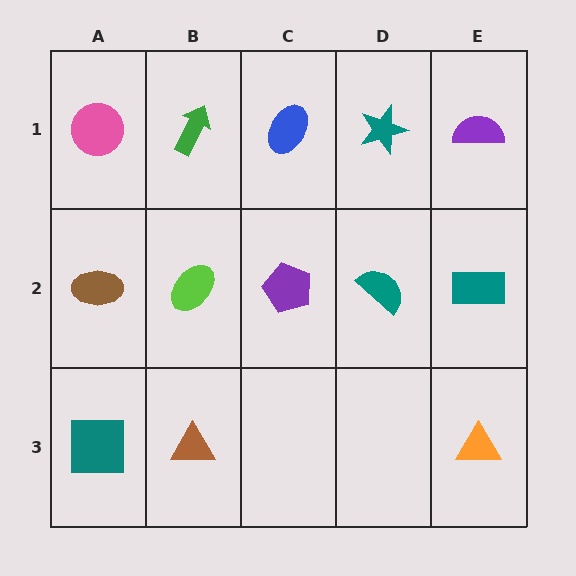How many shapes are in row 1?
5 shapes.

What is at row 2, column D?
A teal semicircle.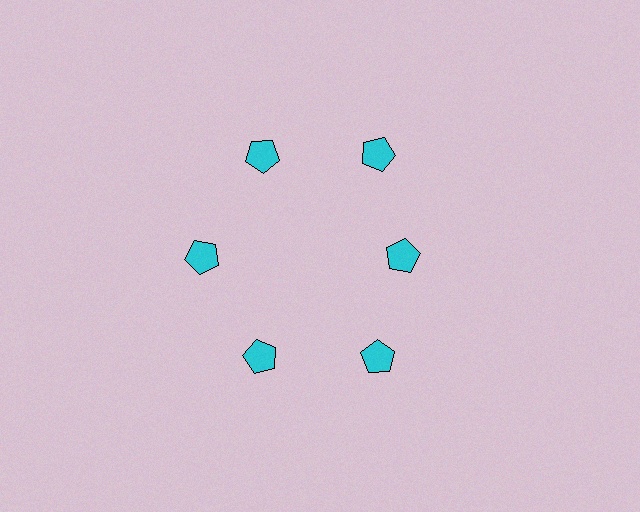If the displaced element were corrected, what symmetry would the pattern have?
It would have 6-fold rotational symmetry — the pattern would map onto itself every 60 degrees.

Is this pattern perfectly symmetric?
No. The 6 cyan pentagons are arranged in a ring, but one element near the 3 o'clock position is pulled inward toward the center, breaking the 6-fold rotational symmetry.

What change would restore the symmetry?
The symmetry would be restored by moving it outward, back onto the ring so that all 6 pentagons sit at equal angles and equal distance from the center.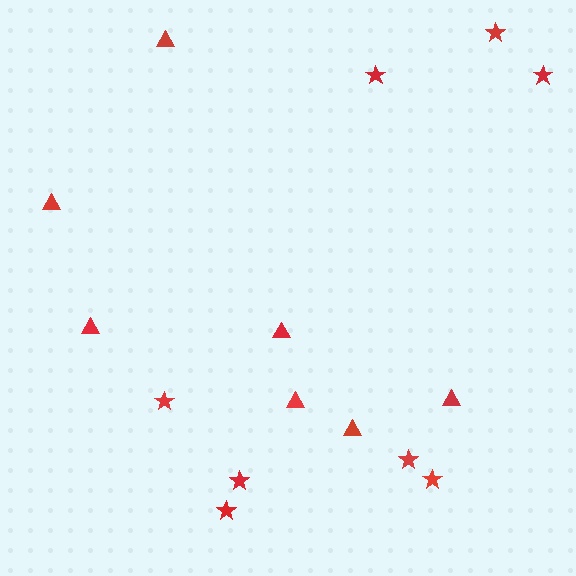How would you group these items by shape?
There are 2 groups: one group of triangles (7) and one group of stars (8).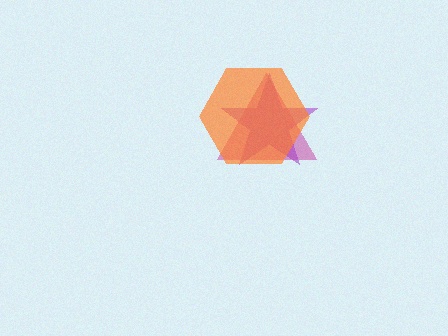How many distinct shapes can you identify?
There are 3 distinct shapes: a magenta triangle, a purple star, an orange hexagon.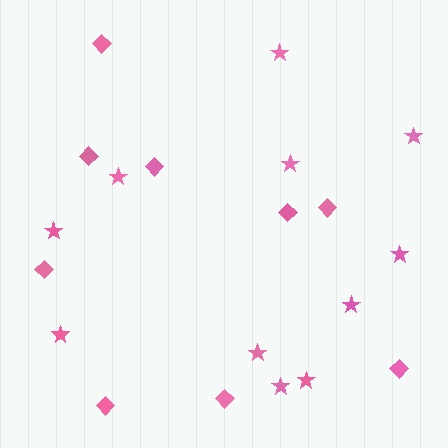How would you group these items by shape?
There are 2 groups: one group of stars (11) and one group of diamonds (9).